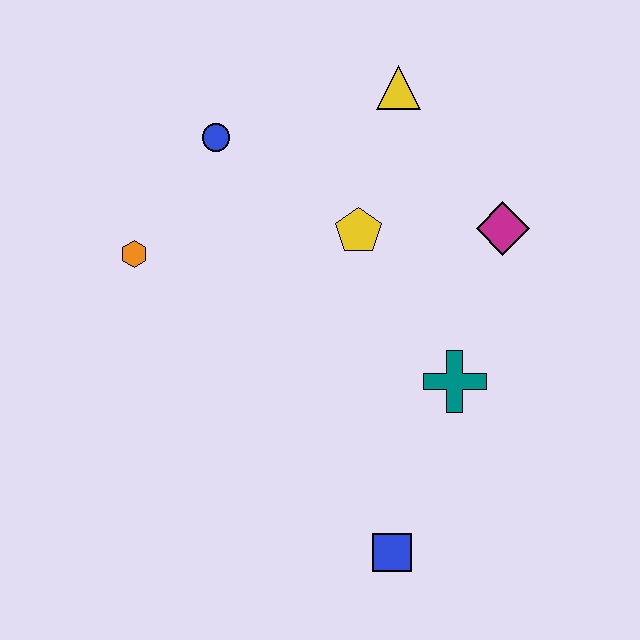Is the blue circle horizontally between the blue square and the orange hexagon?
Yes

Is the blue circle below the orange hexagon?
No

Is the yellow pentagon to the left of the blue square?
Yes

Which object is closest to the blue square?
The teal cross is closest to the blue square.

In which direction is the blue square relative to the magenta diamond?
The blue square is below the magenta diamond.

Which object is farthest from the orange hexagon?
The blue square is farthest from the orange hexagon.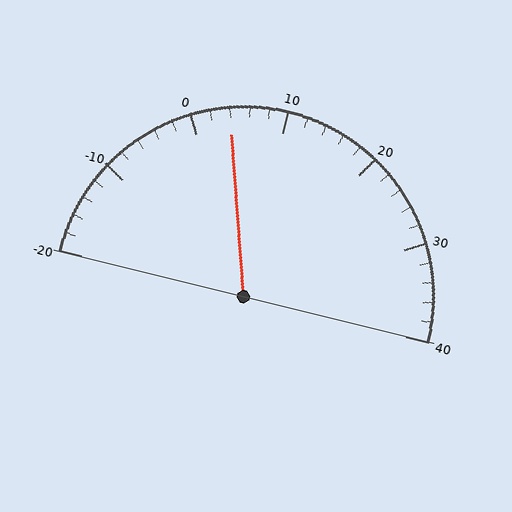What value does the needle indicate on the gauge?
The needle indicates approximately 4.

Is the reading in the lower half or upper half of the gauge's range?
The reading is in the lower half of the range (-20 to 40).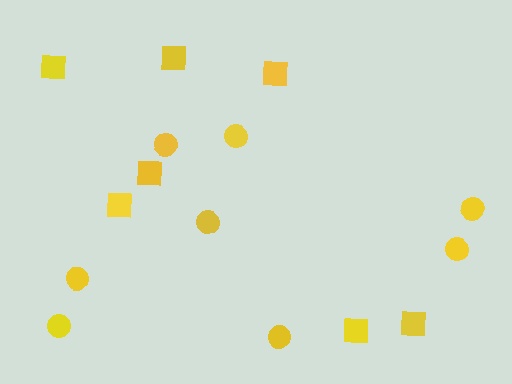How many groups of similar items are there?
There are 2 groups: one group of squares (7) and one group of circles (8).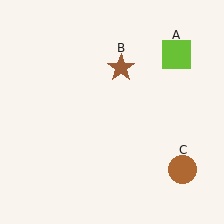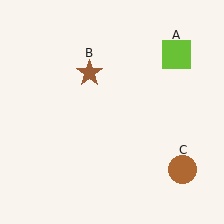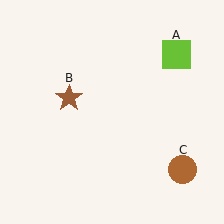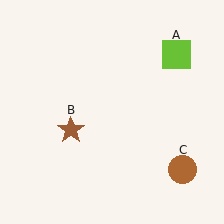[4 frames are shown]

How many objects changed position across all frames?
1 object changed position: brown star (object B).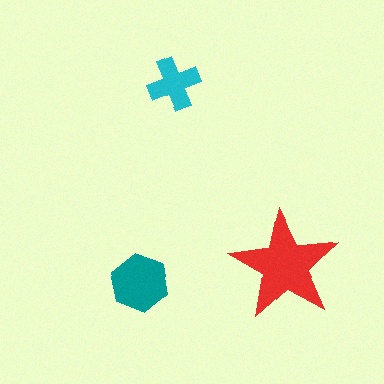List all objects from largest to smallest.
The red star, the teal hexagon, the cyan cross.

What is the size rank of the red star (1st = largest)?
1st.